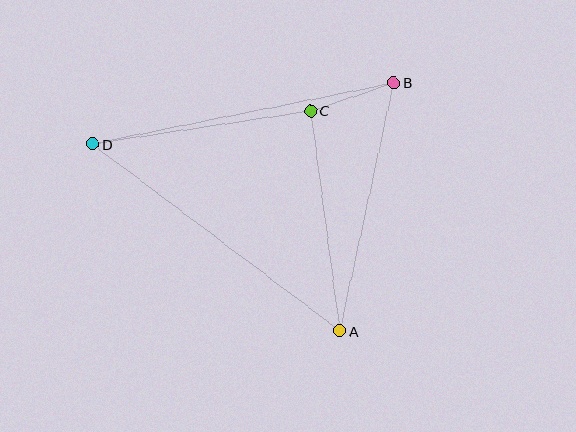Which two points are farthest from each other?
Points A and D are farthest from each other.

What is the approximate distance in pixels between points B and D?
The distance between B and D is approximately 308 pixels.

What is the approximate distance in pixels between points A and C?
The distance between A and C is approximately 222 pixels.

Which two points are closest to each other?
Points B and C are closest to each other.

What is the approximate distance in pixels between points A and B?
The distance between A and B is approximately 254 pixels.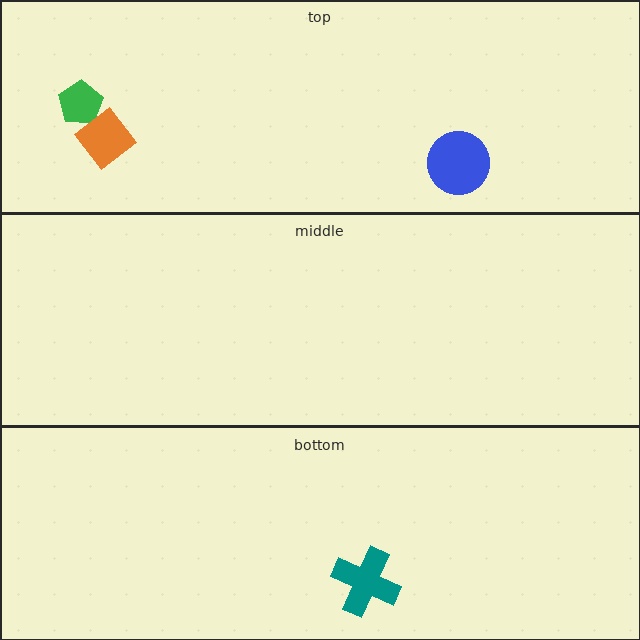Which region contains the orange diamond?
The top region.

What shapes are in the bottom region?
The teal cross.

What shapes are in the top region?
The green pentagon, the orange diamond, the blue circle.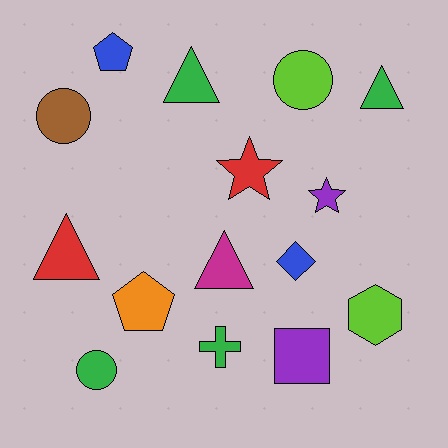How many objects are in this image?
There are 15 objects.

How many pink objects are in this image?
There are no pink objects.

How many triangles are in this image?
There are 4 triangles.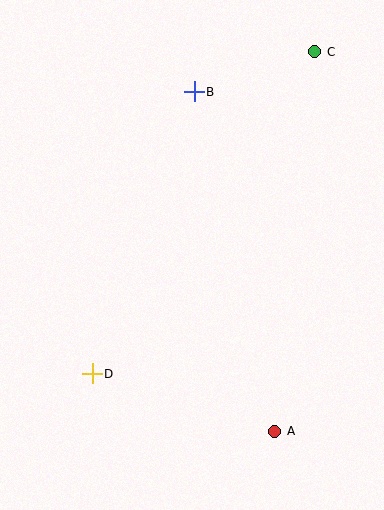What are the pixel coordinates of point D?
Point D is at (92, 374).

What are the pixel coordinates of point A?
Point A is at (275, 431).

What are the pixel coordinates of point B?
Point B is at (194, 92).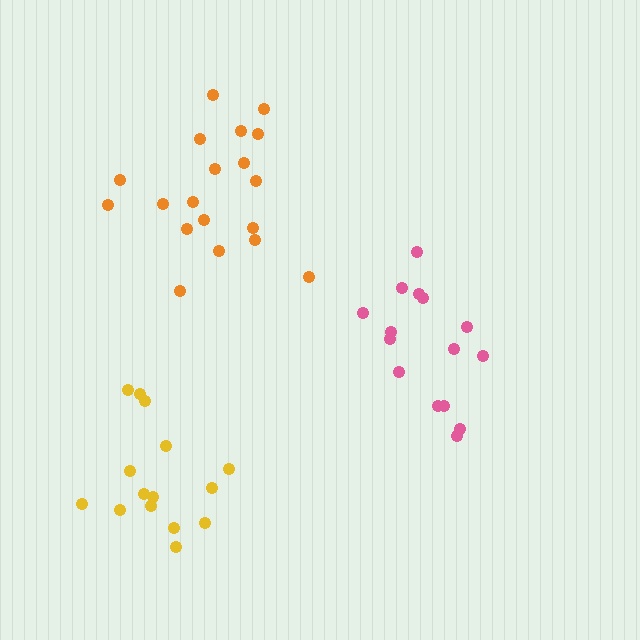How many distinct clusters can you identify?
There are 3 distinct clusters.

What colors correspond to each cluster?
The clusters are colored: orange, pink, yellow.